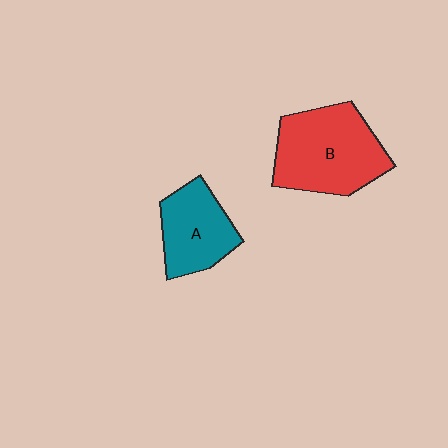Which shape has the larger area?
Shape B (red).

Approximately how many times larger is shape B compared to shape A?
Approximately 1.5 times.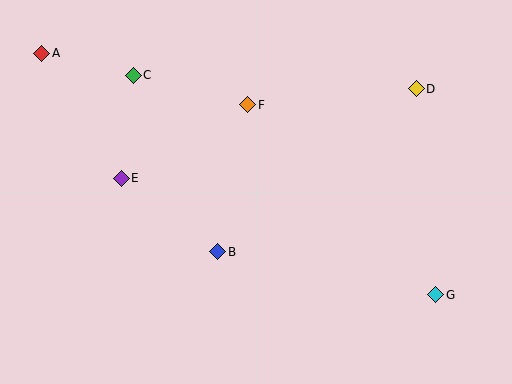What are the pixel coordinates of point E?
Point E is at (121, 178).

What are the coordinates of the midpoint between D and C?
The midpoint between D and C is at (275, 82).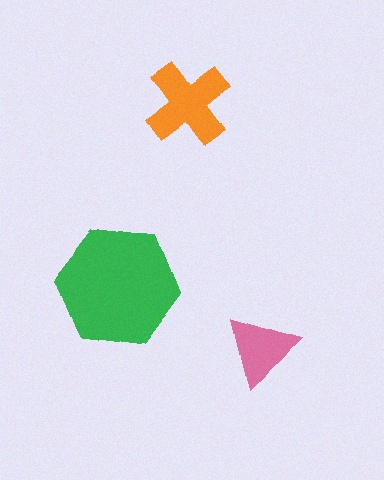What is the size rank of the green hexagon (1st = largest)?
1st.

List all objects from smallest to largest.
The pink triangle, the orange cross, the green hexagon.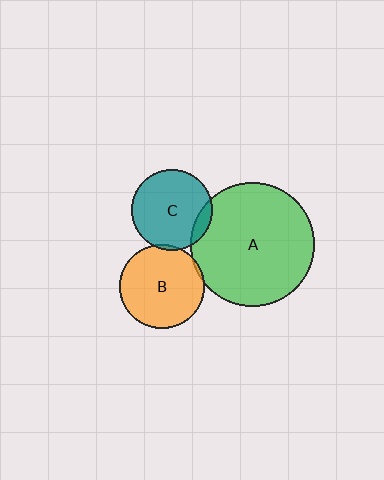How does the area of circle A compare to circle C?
Approximately 2.3 times.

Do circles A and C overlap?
Yes.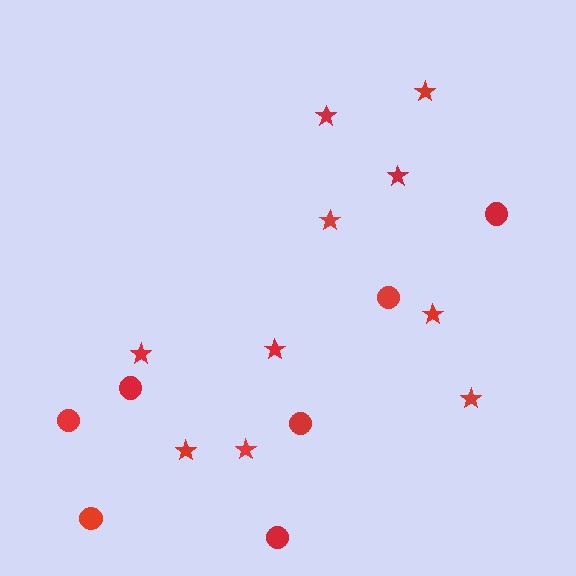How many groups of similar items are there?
There are 2 groups: one group of circles (7) and one group of stars (10).